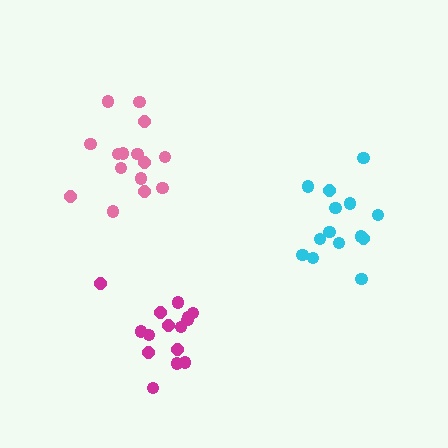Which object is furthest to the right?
The cyan cluster is rightmost.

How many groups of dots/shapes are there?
There are 3 groups.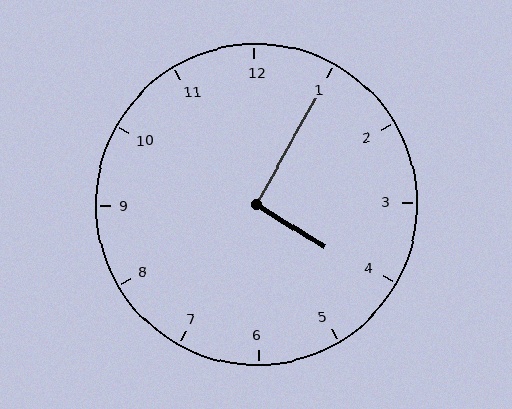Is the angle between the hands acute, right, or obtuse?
It is right.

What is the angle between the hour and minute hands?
Approximately 92 degrees.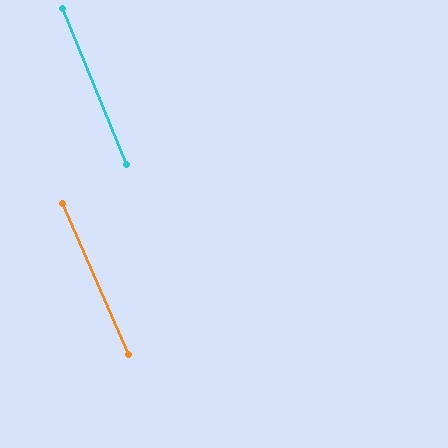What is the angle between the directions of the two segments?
Approximately 1 degree.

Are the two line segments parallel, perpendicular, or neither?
Parallel — their directions differ by only 1.4°.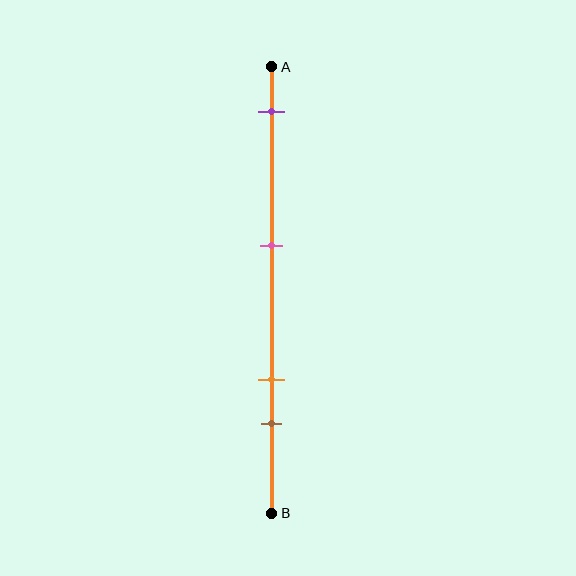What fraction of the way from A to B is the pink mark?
The pink mark is approximately 40% (0.4) of the way from A to B.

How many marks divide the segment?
There are 4 marks dividing the segment.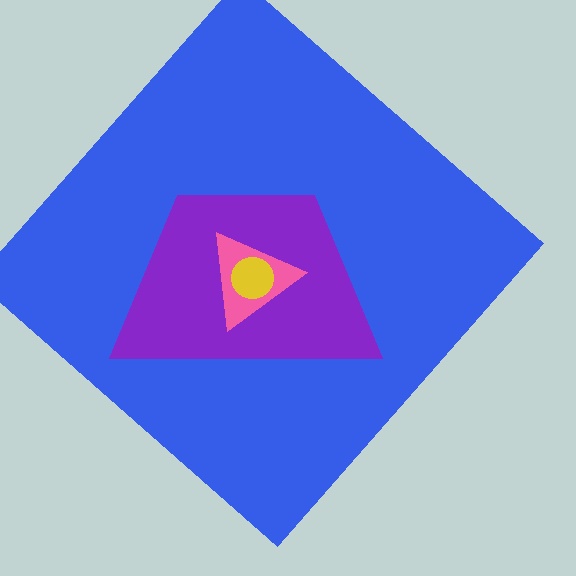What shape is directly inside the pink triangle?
The yellow circle.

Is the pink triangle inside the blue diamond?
Yes.